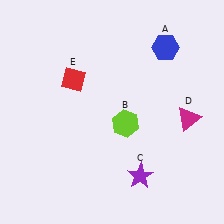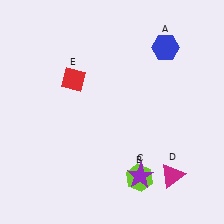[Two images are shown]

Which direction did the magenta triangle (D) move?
The magenta triangle (D) moved down.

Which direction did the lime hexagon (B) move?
The lime hexagon (B) moved down.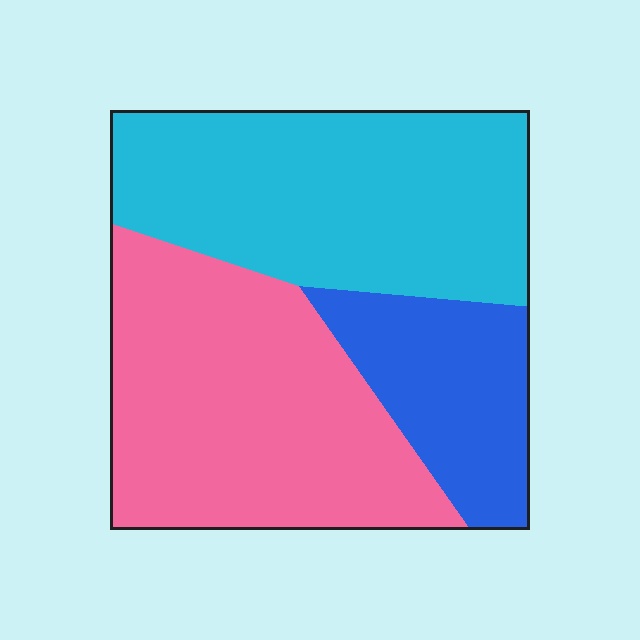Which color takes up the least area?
Blue, at roughly 20%.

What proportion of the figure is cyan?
Cyan takes up about two fifths (2/5) of the figure.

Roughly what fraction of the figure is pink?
Pink takes up about two fifths (2/5) of the figure.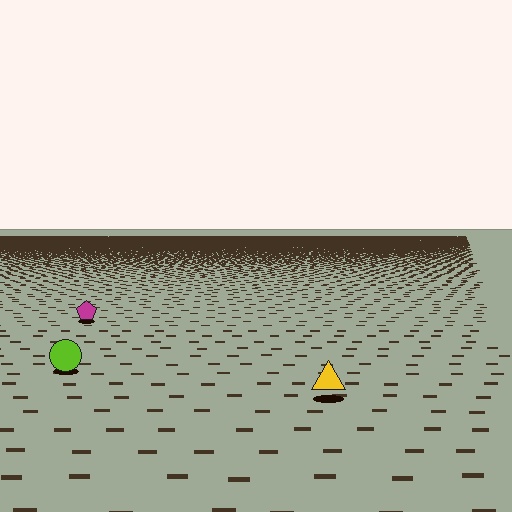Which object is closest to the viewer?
The yellow triangle is closest. The texture marks near it are larger and more spread out.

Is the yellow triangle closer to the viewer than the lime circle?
Yes. The yellow triangle is closer — you can tell from the texture gradient: the ground texture is coarser near it.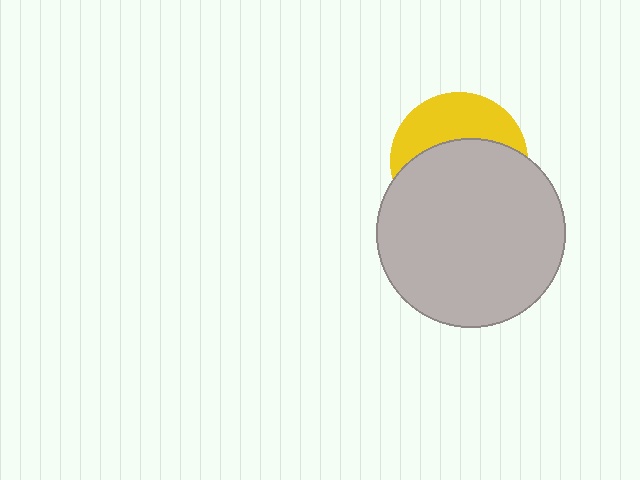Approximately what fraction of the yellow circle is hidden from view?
Roughly 62% of the yellow circle is hidden behind the light gray circle.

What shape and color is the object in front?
The object in front is a light gray circle.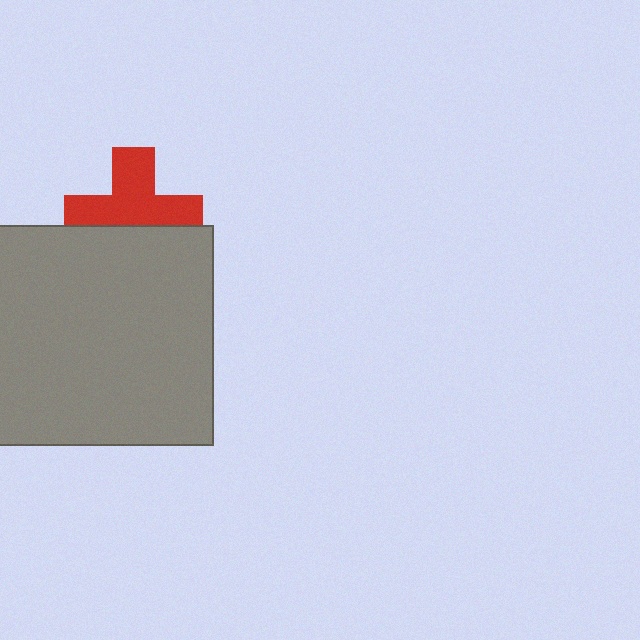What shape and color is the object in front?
The object in front is a gray square.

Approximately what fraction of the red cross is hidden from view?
Roughly 38% of the red cross is hidden behind the gray square.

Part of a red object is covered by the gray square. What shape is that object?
It is a cross.